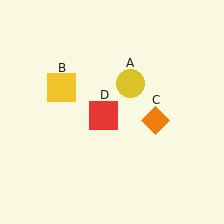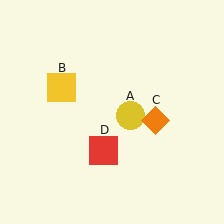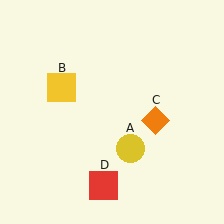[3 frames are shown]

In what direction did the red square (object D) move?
The red square (object D) moved down.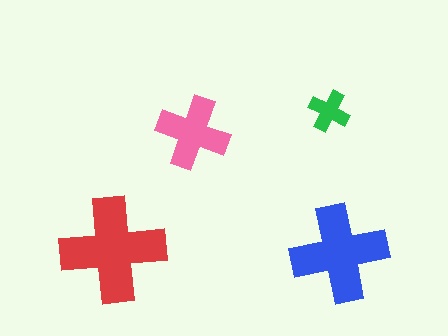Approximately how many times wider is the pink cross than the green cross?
About 2 times wider.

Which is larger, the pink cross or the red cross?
The red one.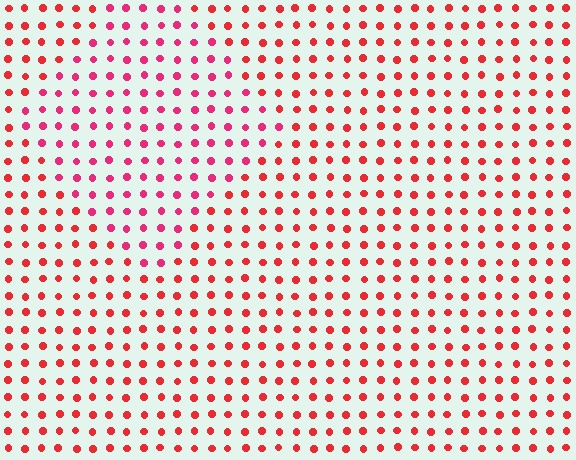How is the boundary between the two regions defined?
The boundary is defined purely by a slight shift in hue (about 23 degrees). Spacing, size, and orientation are identical on both sides.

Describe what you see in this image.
The image is filled with small red elements in a uniform arrangement. A diamond-shaped region is visible where the elements are tinted to a slightly different hue, forming a subtle color boundary.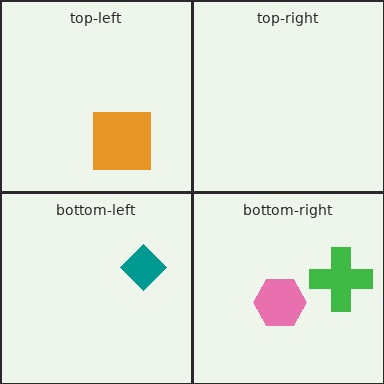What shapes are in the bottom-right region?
The pink hexagon, the green cross.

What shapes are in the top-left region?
The orange square.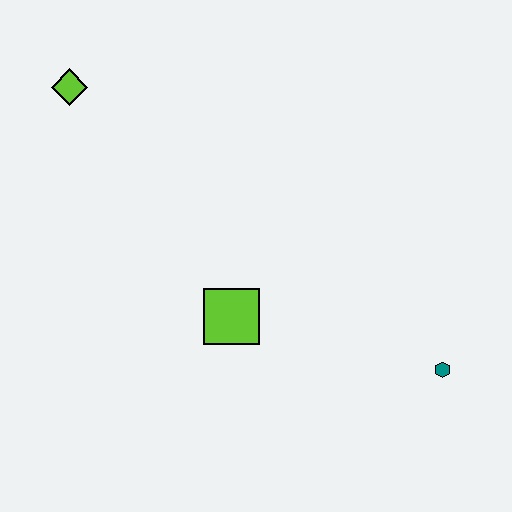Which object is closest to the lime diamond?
The lime square is closest to the lime diamond.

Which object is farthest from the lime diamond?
The teal hexagon is farthest from the lime diamond.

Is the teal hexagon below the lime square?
Yes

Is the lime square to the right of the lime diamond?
Yes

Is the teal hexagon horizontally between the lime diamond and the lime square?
No